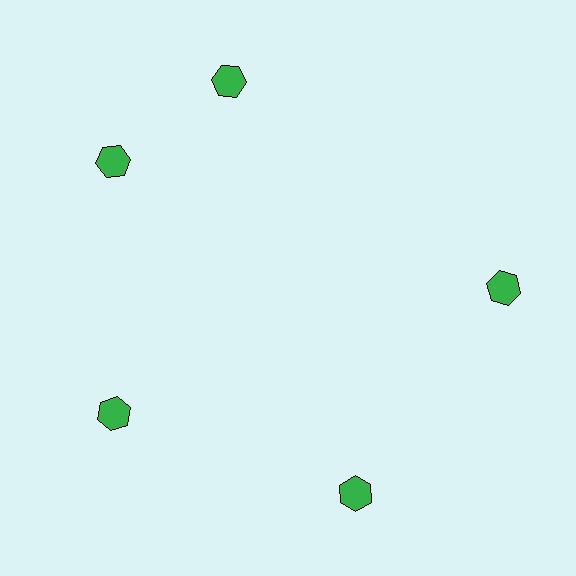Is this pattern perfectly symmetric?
No. The 5 green hexagons are arranged in a ring, but one element near the 1 o'clock position is rotated out of alignment along the ring, breaking the 5-fold rotational symmetry.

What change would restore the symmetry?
The symmetry would be restored by rotating it back into even spacing with its neighbors so that all 5 hexagons sit at equal angles and equal distance from the center.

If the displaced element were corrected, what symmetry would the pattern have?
It would have 5-fold rotational symmetry — the pattern would map onto itself every 72 degrees.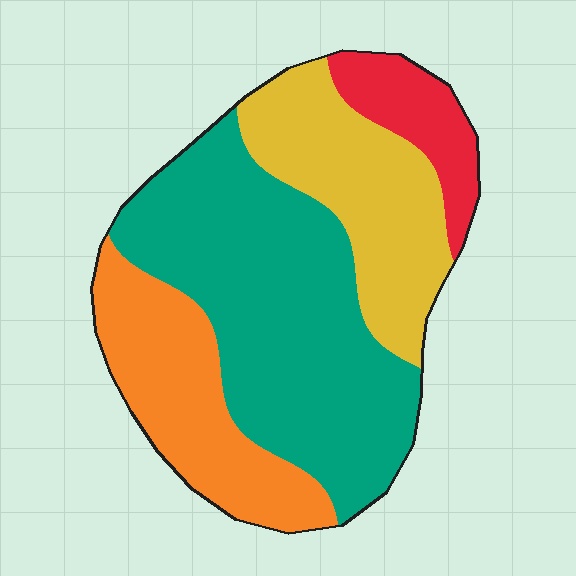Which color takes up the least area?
Red, at roughly 10%.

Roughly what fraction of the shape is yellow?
Yellow covers 23% of the shape.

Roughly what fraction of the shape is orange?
Orange covers 22% of the shape.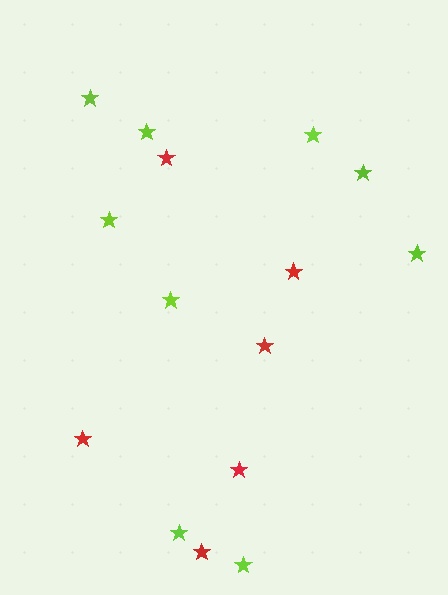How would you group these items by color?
There are 2 groups: one group of lime stars (9) and one group of red stars (6).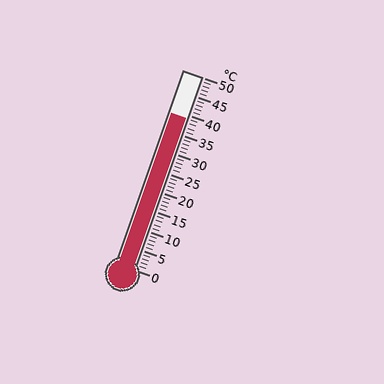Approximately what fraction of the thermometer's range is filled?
The thermometer is filled to approximately 80% of its range.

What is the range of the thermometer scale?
The thermometer scale ranges from 0°C to 50°C.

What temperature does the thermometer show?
The thermometer shows approximately 39°C.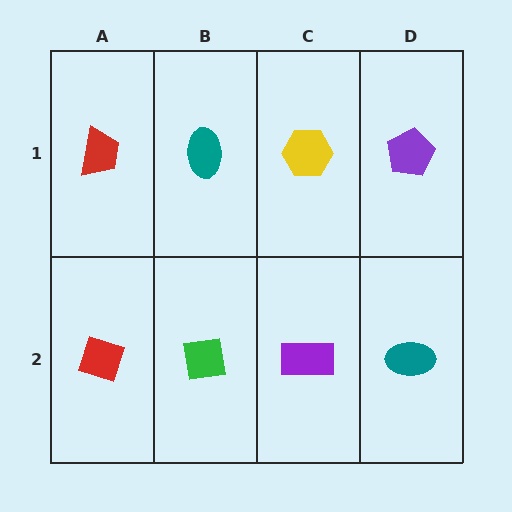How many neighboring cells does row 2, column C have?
3.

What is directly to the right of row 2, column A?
A green square.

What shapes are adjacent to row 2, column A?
A red trapezoid (row 1, column A), a green square (row 2, column B).